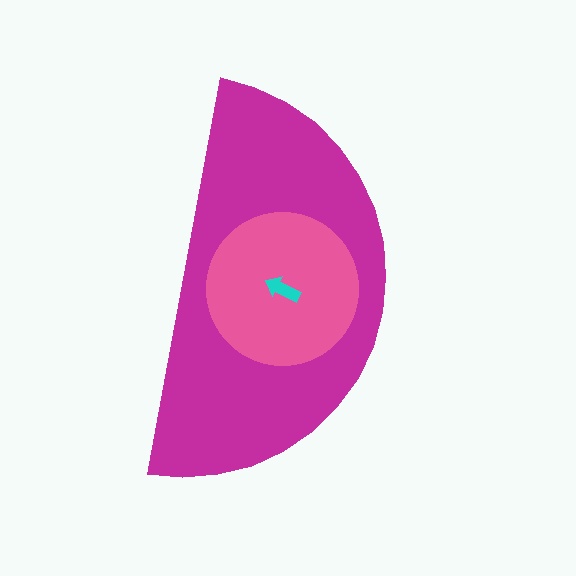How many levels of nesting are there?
3.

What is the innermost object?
The cyan arrow.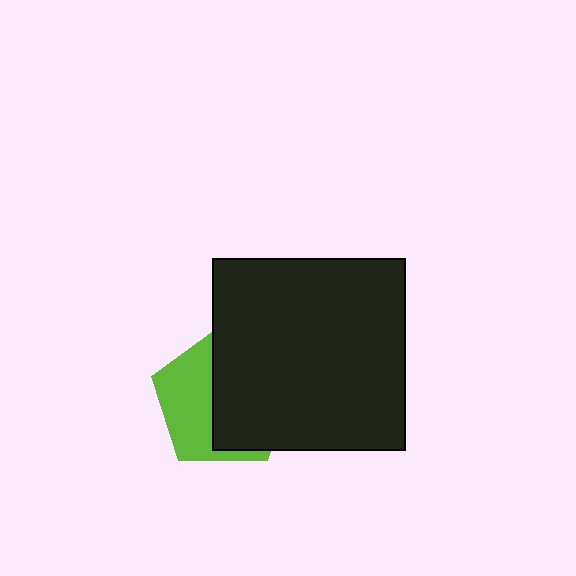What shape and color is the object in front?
The object in front is a black square.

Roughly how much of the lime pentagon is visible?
A small part of it is visible (roughly 43%).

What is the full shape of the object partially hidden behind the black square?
The partially hidden object is a lime pentagon.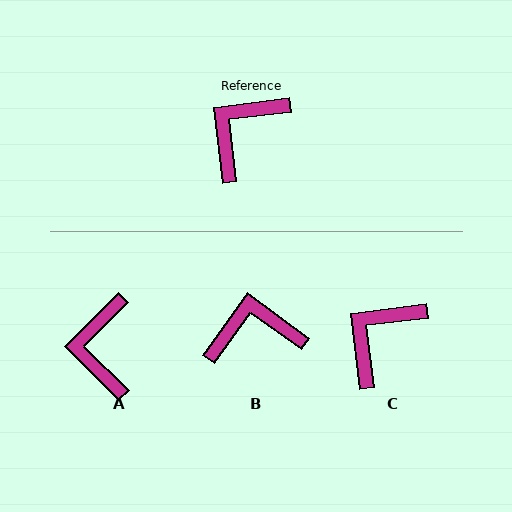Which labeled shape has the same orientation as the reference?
C.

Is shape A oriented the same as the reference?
No, it is off by about 38 degrees.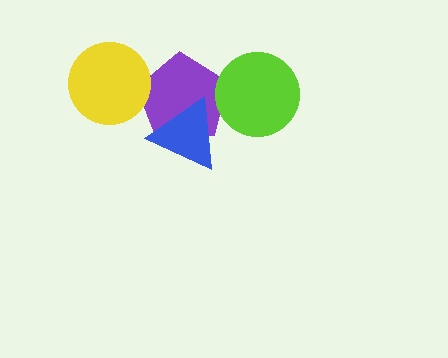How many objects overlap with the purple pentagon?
3 objects overlap with the purple pentagon.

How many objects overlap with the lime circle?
1 object overlaps with the lime circle.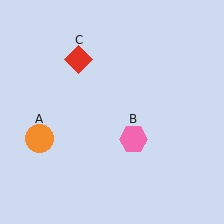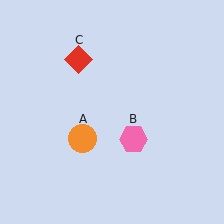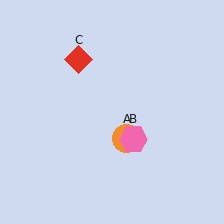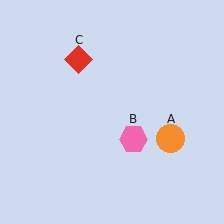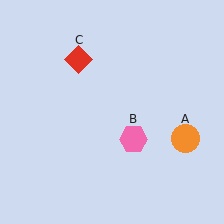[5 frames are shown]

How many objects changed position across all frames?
1 object changed position: orange circle (object A).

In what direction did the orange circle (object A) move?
The orange circle (object A) moved right.